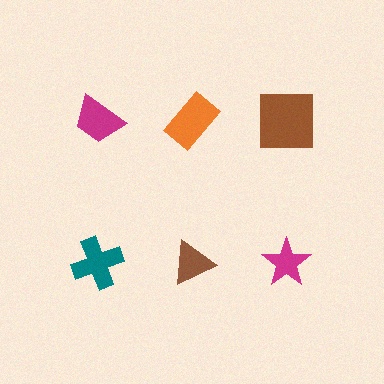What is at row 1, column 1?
A magenta trapezoid.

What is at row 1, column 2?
An orange rectangle.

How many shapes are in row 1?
3 shapes.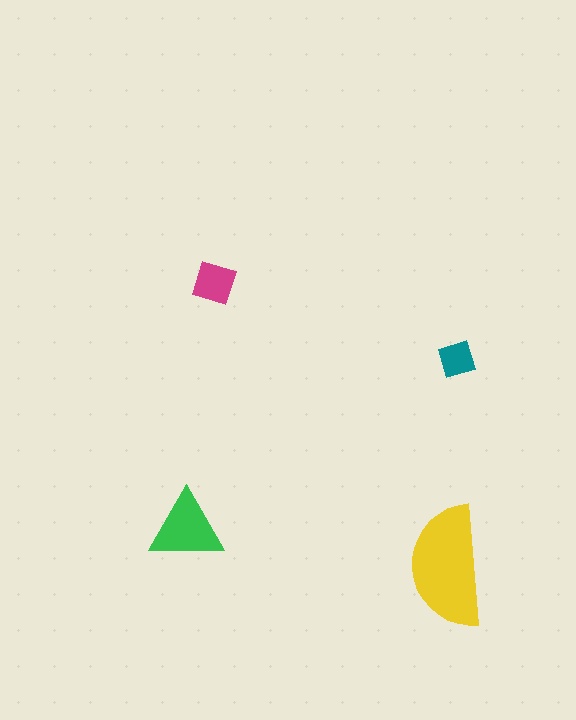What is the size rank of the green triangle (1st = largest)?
2nd.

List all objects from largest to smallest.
The yellow semicircle, the green triangle, the magenta square, the teal diamond.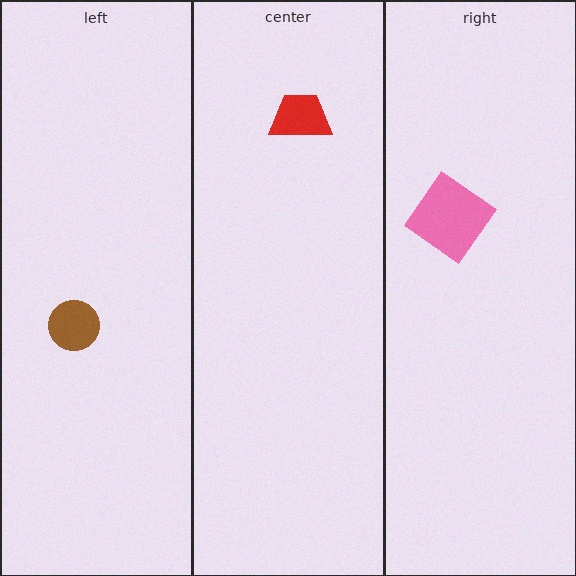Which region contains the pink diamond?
The right region.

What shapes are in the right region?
The pink diamond.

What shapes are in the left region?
The brown circle.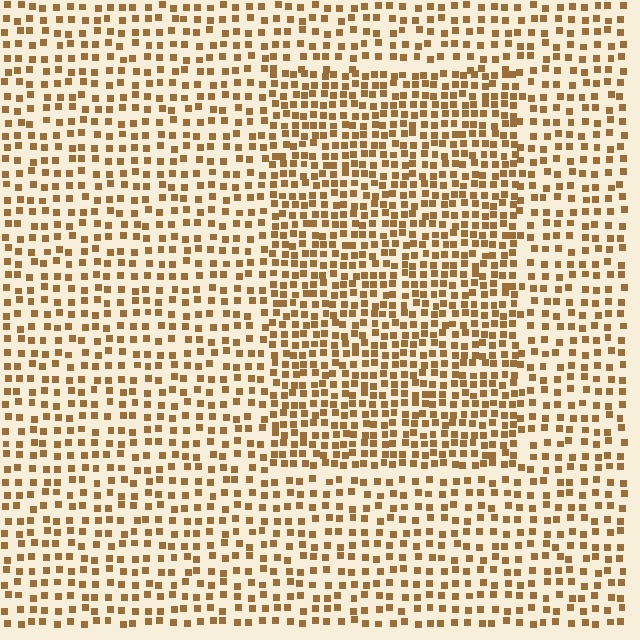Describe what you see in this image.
The image contains small brown elements arranged at two different densities. A rectangle-shaped region is visible where the elements are more densely packed than the surrounding area.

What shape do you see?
I see a rectangle.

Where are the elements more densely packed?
The elements are more densely packed inside the rectangle boundary.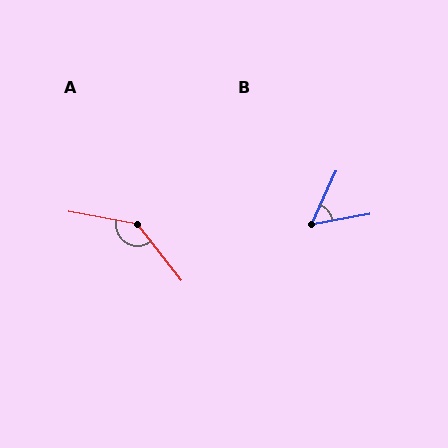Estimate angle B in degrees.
Approximately 54 degrees.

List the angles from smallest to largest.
B (54°), A (139°).